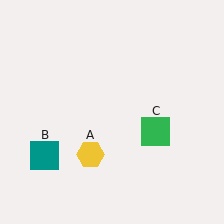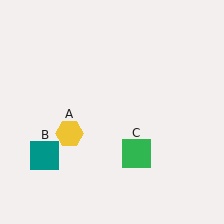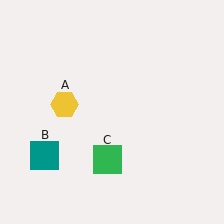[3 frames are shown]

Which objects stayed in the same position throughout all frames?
Teal square (object B) remained stationary.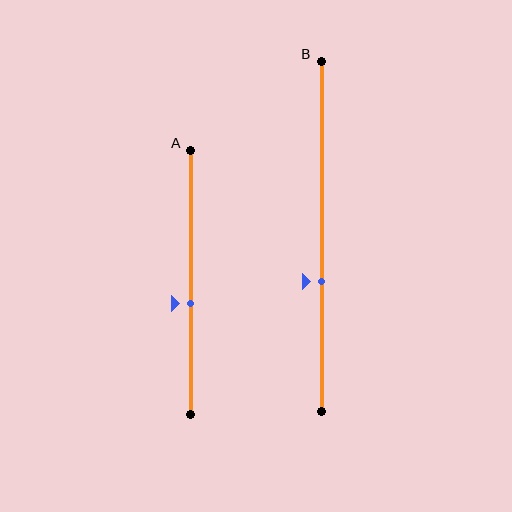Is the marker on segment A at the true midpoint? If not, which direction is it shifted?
No, the marker on segment A is shifted downward by about 8% of the segment length.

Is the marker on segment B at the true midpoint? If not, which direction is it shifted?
No, the marker on segment B is shifted downward by about 13% of the segment length.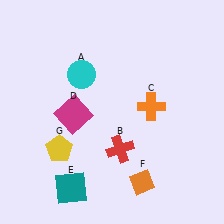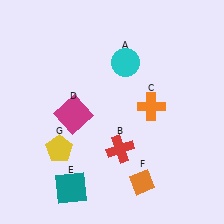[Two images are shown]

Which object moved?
The cyan circle (A) moved right.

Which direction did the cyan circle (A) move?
The cyan circle (A) moved right.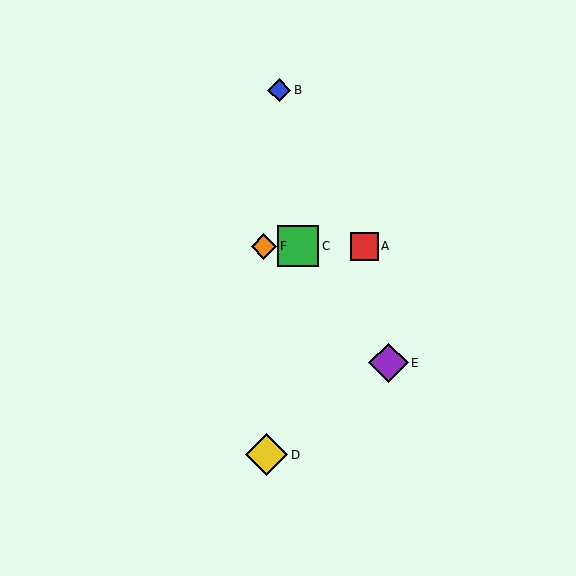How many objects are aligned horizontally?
3 objects (A, C, F) are aligned horizontally.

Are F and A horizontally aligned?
Yes, both are at y≈246.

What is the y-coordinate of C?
Object C is at y≈246.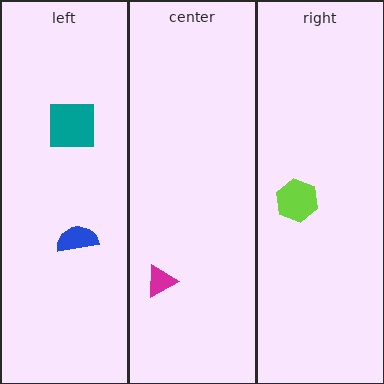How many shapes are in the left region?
2.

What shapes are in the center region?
The magenta triangle.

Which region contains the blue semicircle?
The left region.